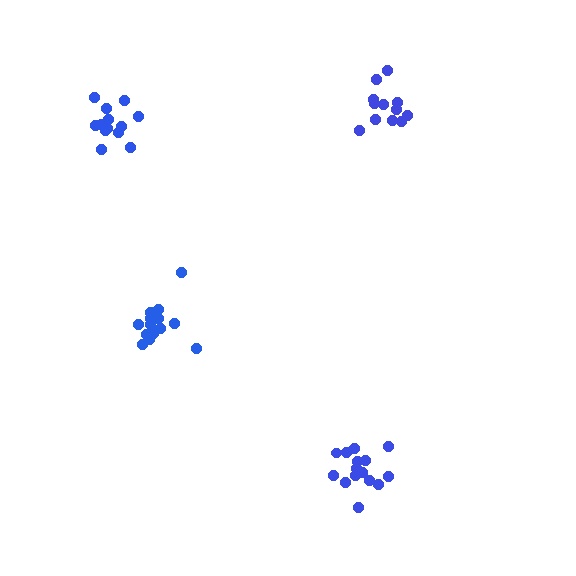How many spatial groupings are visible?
There are 4 spatial groupings.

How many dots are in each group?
Group 1: 13 dots, Group 2: 15 dots, Group 3: 15 dots, Group 4: 12 dots (55 total).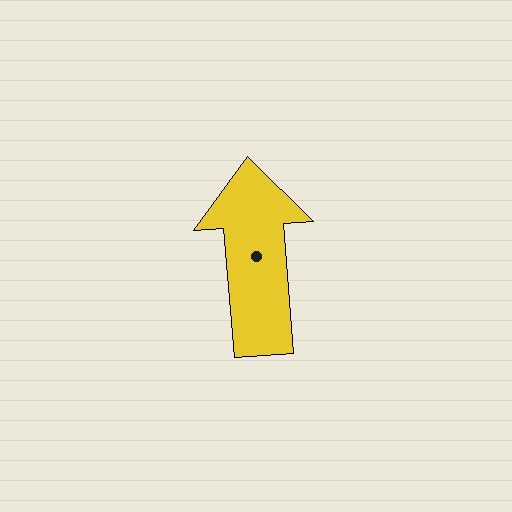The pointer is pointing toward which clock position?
Roughly 12 o'clock.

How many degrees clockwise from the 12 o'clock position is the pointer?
Approximately 355 degrees.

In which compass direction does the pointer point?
North.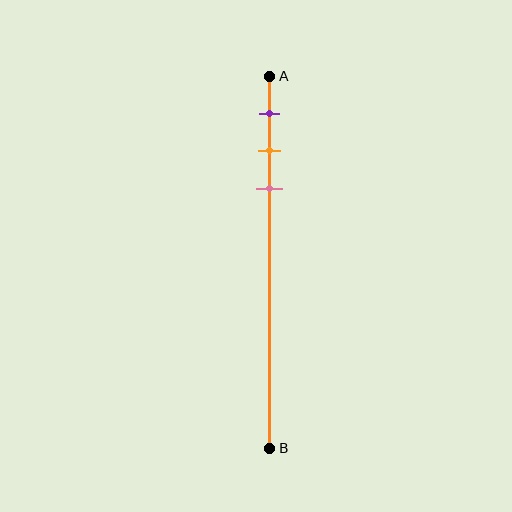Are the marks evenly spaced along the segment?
Yes, the marks are approximately evenly spaced.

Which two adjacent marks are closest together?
The orange and pink marks are the closest adjacent pair.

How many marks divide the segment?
There are 3 marks dividing the segment.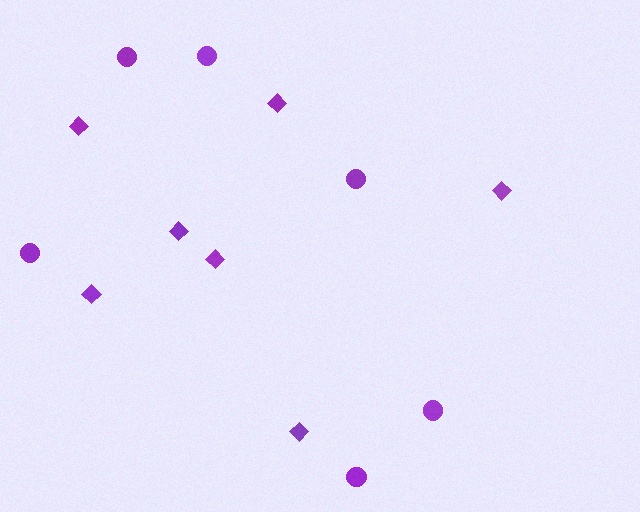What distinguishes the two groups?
There are 2 groups: one group of diamonds (7) and one group of circles (6).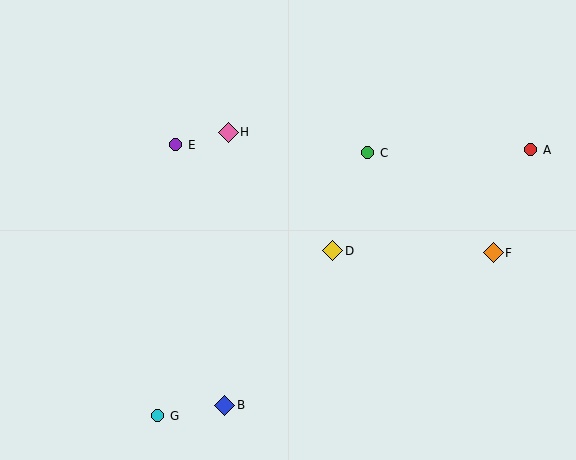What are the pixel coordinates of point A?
Point A is at (531, 150).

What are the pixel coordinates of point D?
Point D is at (333, 251).